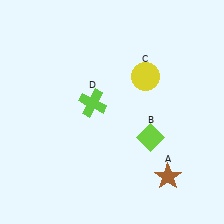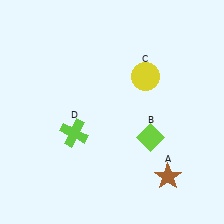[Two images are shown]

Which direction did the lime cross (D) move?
The lime cross (D) moved down.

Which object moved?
The lime cross (D) moved down.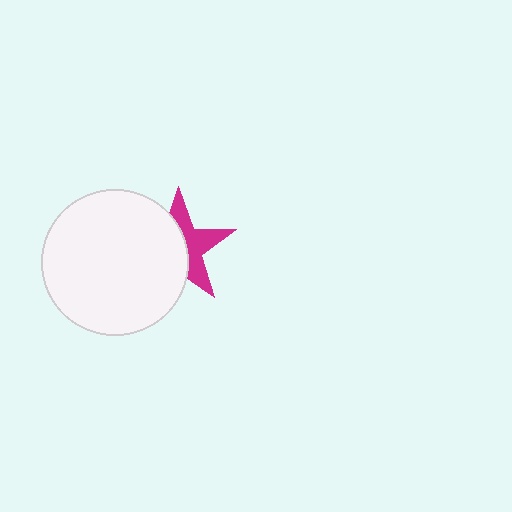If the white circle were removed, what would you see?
You would see the complete magenta star.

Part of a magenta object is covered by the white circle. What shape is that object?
It is a star.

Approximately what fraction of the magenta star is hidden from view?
Roughly 55% of the magenta star is hidden behind the white circle.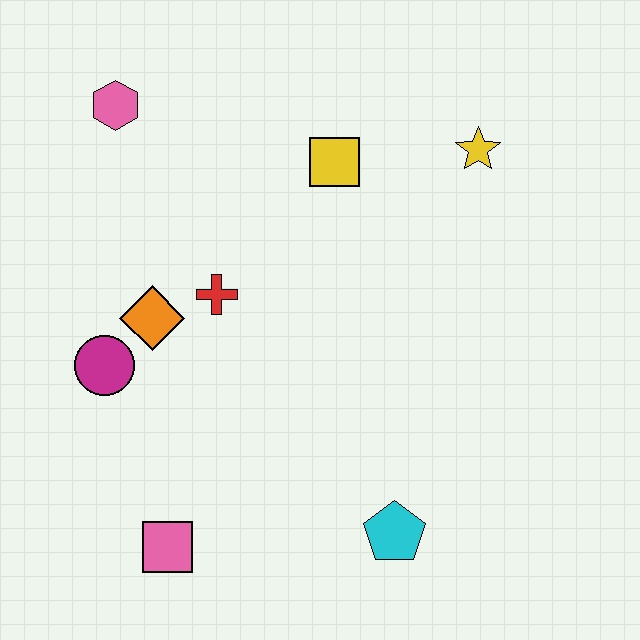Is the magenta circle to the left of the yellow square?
Yes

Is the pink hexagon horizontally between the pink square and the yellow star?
No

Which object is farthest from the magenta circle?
The yellow star is farthest from the magenta circle.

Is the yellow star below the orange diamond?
No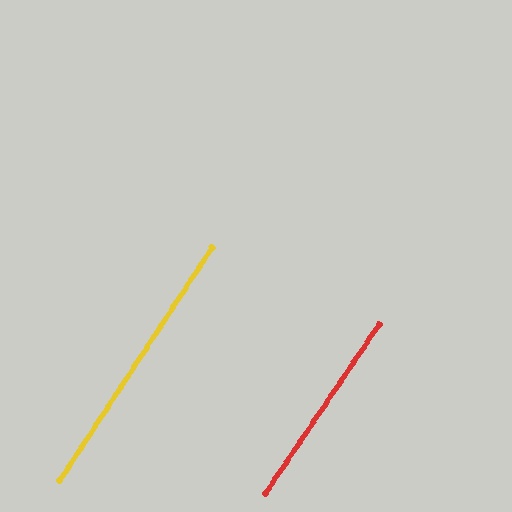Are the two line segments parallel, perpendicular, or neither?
Parallel — their directions differ by only 0.7°.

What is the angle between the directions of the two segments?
Approximately 1 degree.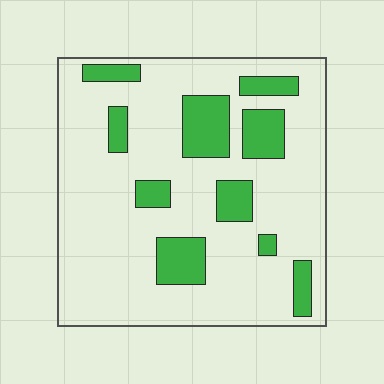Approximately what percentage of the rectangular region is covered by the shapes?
Approximately 20%.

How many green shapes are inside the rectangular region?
10.